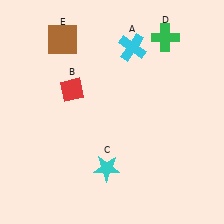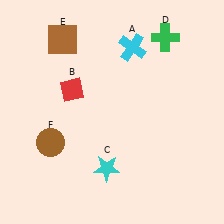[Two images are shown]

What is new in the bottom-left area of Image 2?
A brown circle (F) was added in the bottom-left area of Image 2.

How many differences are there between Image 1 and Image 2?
There is 1 difference between the two images.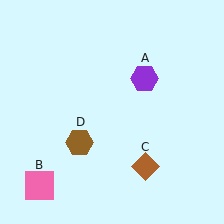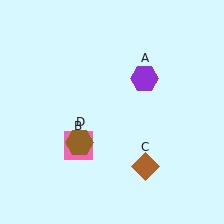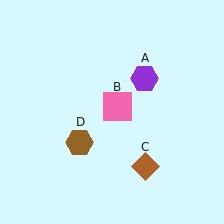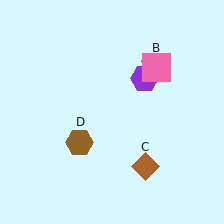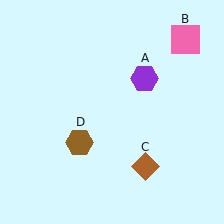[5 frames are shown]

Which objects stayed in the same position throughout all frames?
Purple hexagon (object A) and brown diamond (object C) and brown hexagon (object D) remained stationary.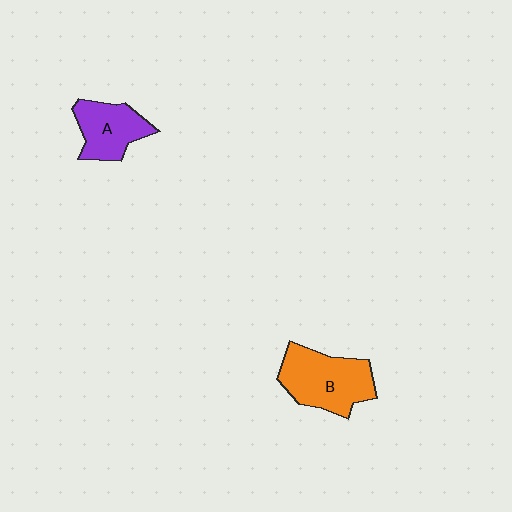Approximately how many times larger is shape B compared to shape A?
Approximately 1.4 times.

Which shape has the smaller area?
Shape A (purple).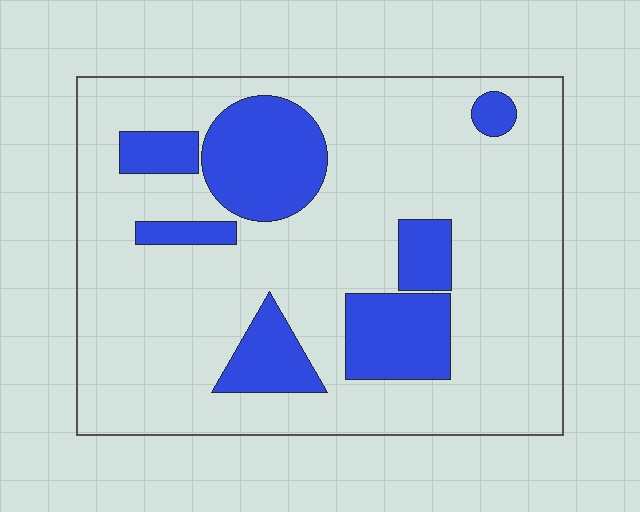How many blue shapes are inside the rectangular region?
7.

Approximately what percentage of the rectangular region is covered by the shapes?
Approximately 20%.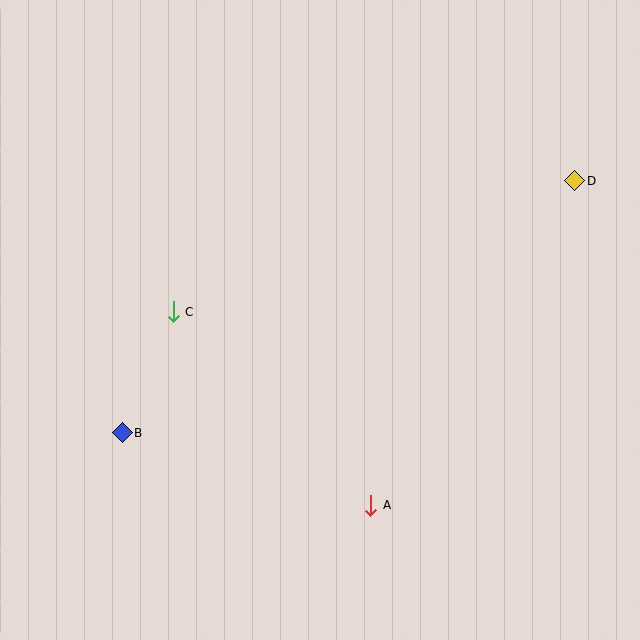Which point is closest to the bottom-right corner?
Point A is closest to the bottom-right corner.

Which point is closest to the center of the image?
Point C at (173, 312) is closest to the center.